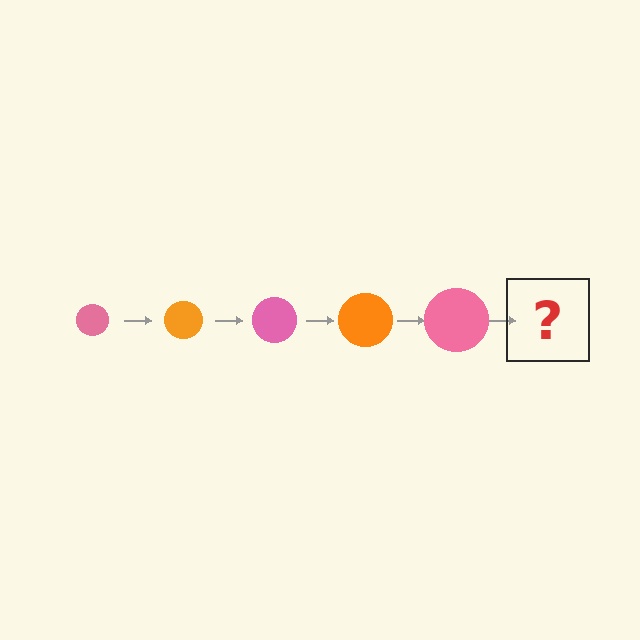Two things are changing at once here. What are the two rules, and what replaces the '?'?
The two rules are that the circle grows larger each step and the color cycles through pink and orange. The '?' should be an orange circle, larger than the previous one.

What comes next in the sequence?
The next element should be an orange circle, larger than the previous one.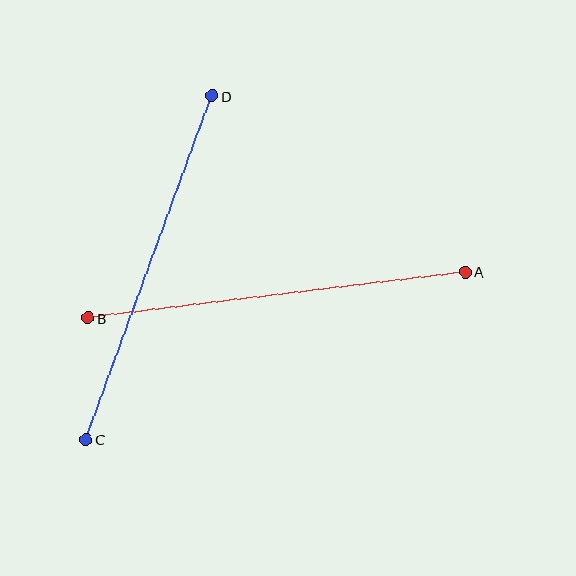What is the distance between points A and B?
The distance is approximately 380 pixels.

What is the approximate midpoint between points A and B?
The midpoint is at approximately (277, 295) pixels.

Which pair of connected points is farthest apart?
Points A and B are farthest apart.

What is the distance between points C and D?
The distance is approximately 366 pixels.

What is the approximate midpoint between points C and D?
The midpoint is at approximately (149, 268) pixels.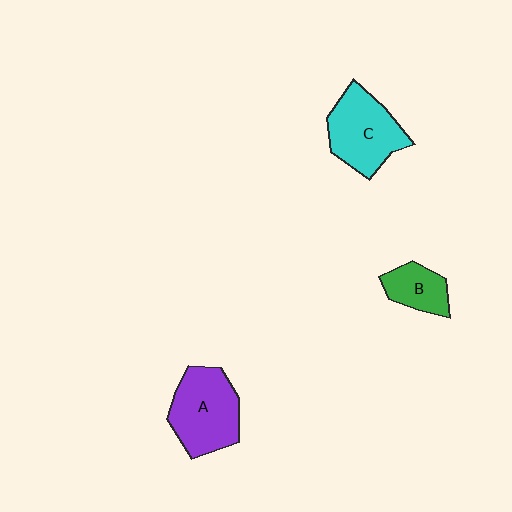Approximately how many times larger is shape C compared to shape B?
Approximately 1.9 times.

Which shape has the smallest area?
Shape B (green).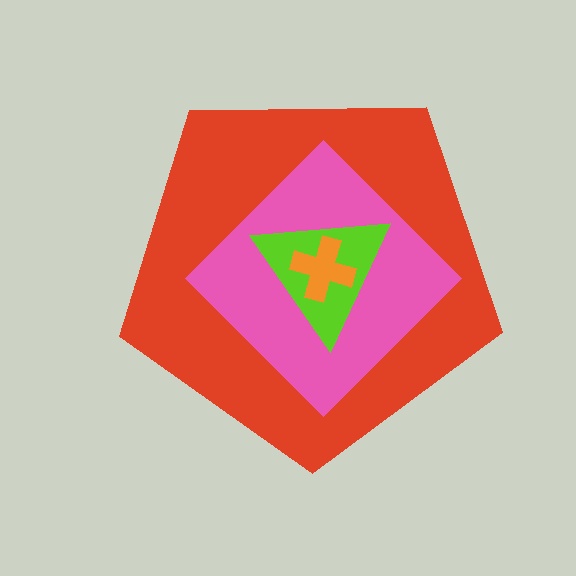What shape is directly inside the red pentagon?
The pink diamond.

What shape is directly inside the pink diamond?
The lime triangle.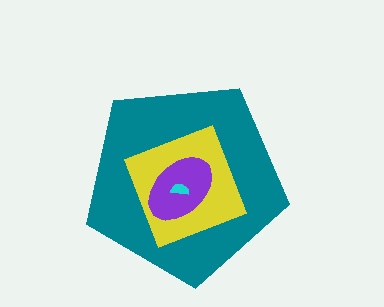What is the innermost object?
The cyan semicircle.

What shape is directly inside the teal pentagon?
The yellow diamond.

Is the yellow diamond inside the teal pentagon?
Yes.